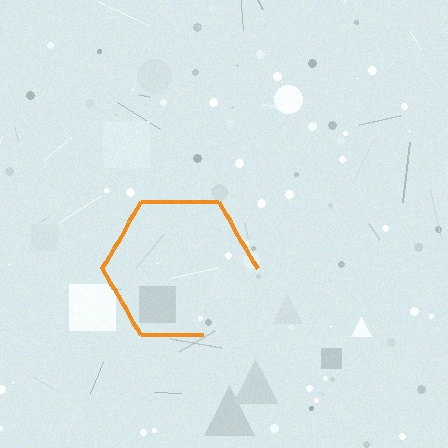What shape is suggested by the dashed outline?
The dashed outline suggests a hexagon.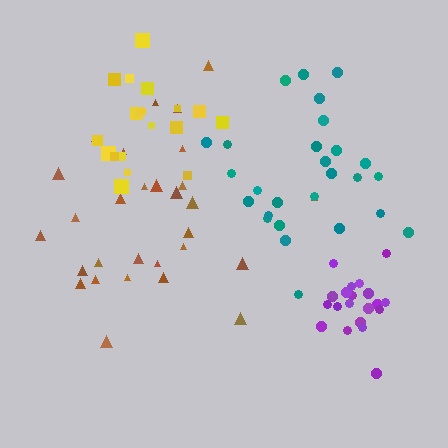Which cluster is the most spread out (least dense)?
Brown.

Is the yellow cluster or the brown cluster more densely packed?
Yellow.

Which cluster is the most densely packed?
Purple.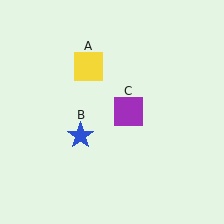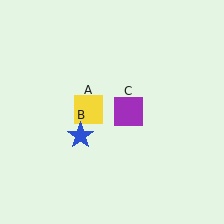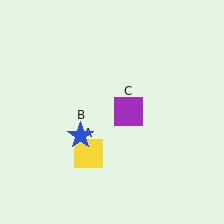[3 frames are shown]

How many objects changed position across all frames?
1 object changed position: yellow square (object A).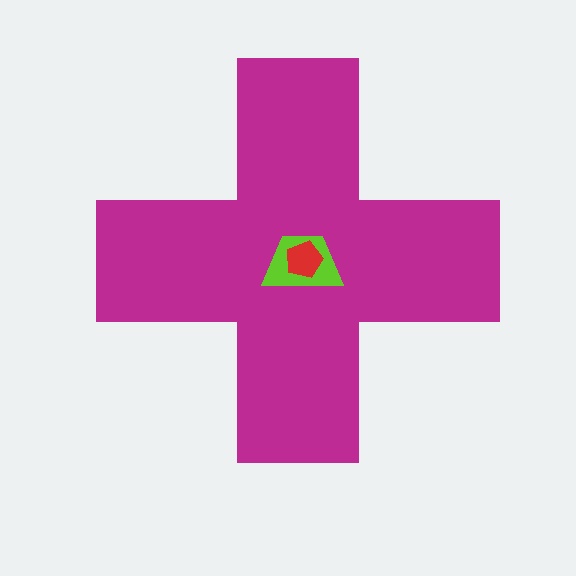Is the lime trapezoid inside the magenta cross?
Yes.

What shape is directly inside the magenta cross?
The lime trapezoid.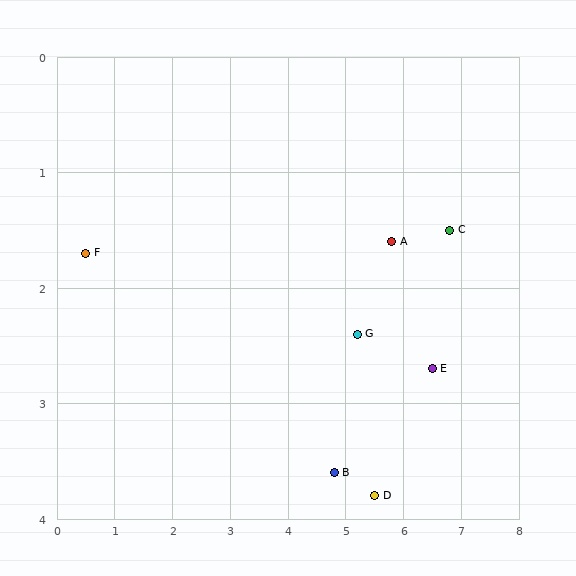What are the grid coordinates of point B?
Point B is at approximately (4.8, 3.6).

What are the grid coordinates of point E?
Point E is at approximately (6.5, 2.7).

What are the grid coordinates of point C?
Point C is at approximately (6.8, 1.5).